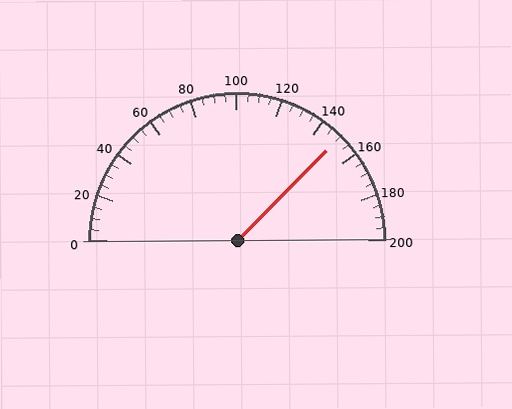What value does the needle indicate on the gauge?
The needle indicates approximately 150.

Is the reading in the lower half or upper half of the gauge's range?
The reading is in the upper half of the range (0 to 200).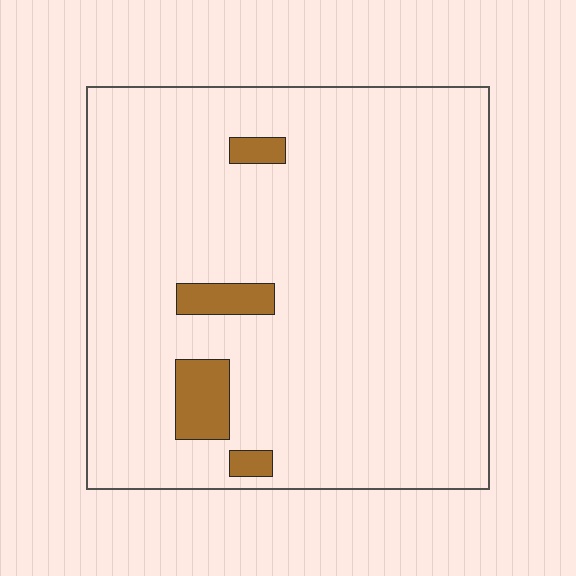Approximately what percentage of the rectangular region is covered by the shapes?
Approximately 5%.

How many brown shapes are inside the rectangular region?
4.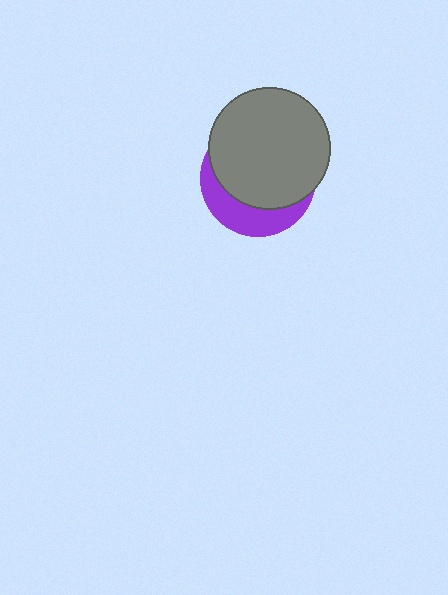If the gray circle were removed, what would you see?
You would see the complete purple circle.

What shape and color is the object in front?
The object in front is a gray circle.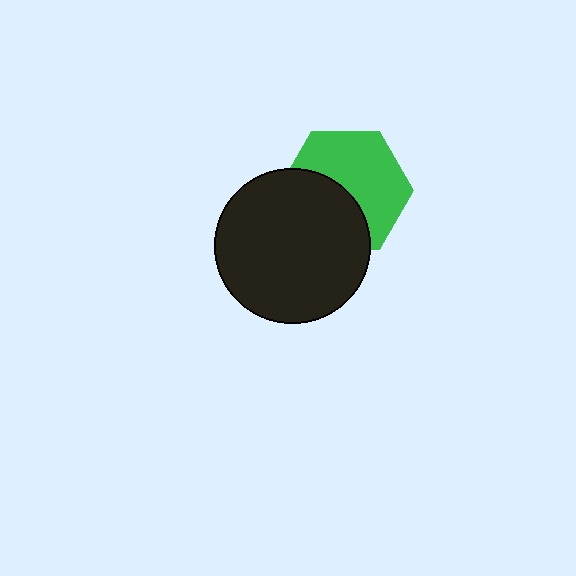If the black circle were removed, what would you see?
You would see the complete green hexagon.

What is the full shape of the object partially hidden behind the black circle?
The partially hidden object is a green hexagon.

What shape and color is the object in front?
The object in front is a black circle.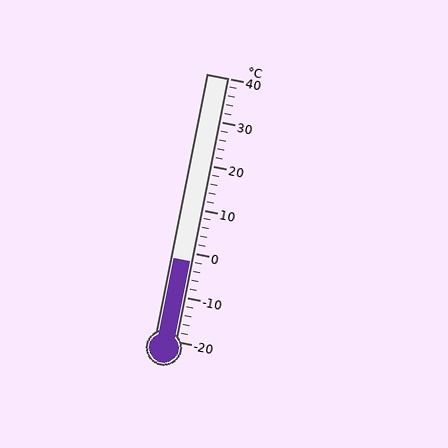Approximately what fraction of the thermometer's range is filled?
The thermometer is filled to approximately 30% of its range.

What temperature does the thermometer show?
The thermometer shows approximately -2°C.